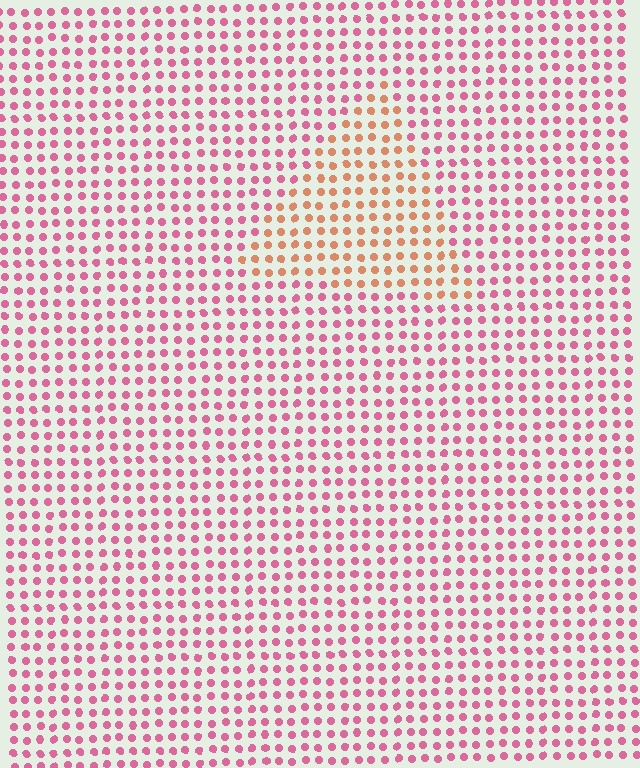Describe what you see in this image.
The image is filled with small pink elements in a uniform arrangement. A triangle-shaped region is visible where the elements are tinted to a slightly different hue, forming a subtle color boundary.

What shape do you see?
I see a triangle.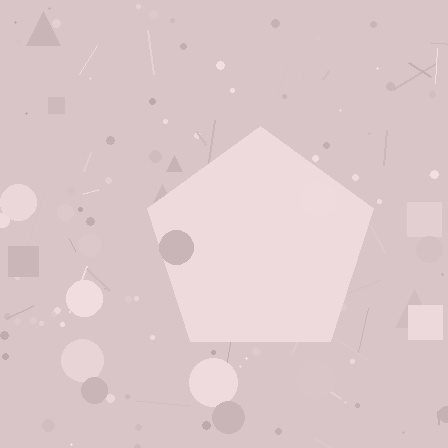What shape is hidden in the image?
A pentagon is hidden in the image.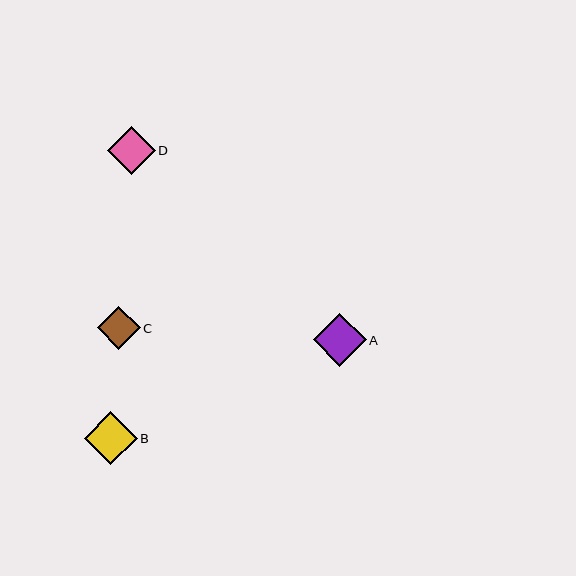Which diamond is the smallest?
Diamond C is the smallest with a size of approximately 43 pixels.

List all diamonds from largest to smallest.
From largest to smallest: A, B, D, C.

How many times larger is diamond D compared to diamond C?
Diamond D is approximately 1.1 times the size of diamond C.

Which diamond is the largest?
Diamond A is the largest with a size of approximately 53 pixels.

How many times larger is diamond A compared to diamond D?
Diamond A is approximately 1.1 times the size of diamond D.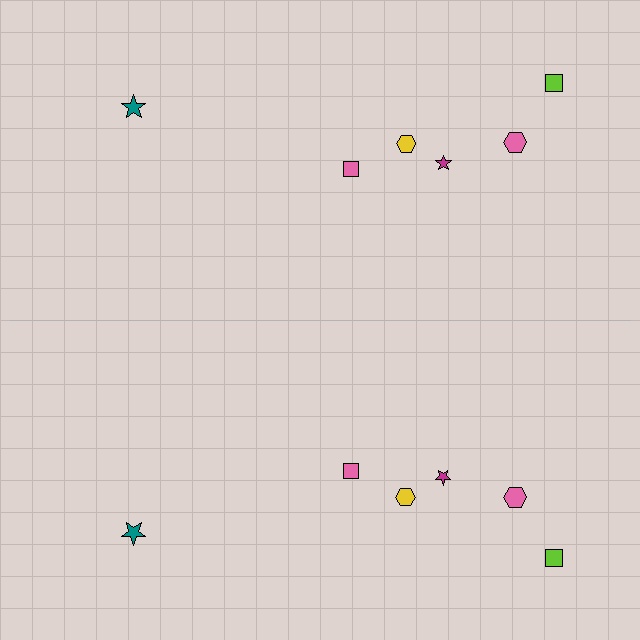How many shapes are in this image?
There are 12 shapes in this image.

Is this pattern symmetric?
Yes, this pattern has bilateral (reflection) symmetry.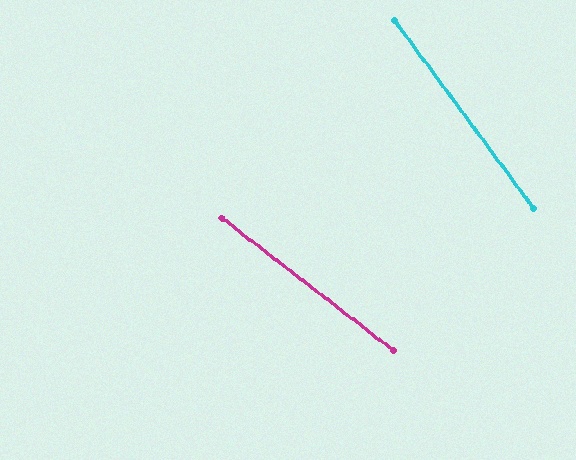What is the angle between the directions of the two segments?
Approximately 16 degrees.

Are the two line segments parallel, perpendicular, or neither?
Neither parallel nor perpendicular — they differ by about 16°.